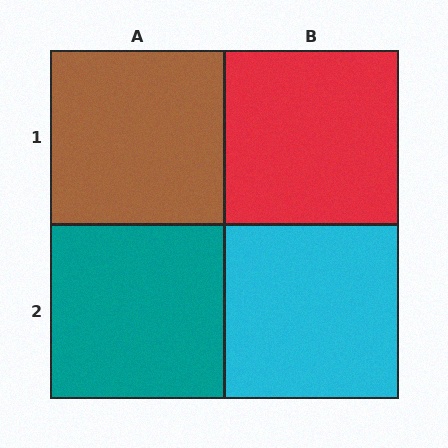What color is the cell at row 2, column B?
Cyan.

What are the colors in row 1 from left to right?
Brown, red.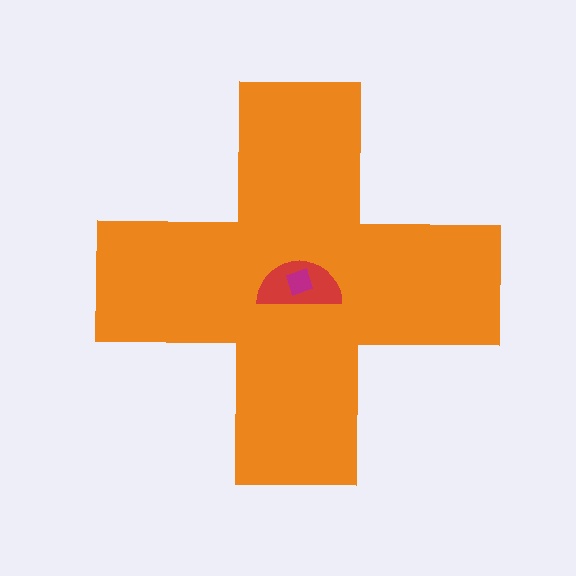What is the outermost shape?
The orange cross.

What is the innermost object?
The magenta square.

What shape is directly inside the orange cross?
The red semicircle.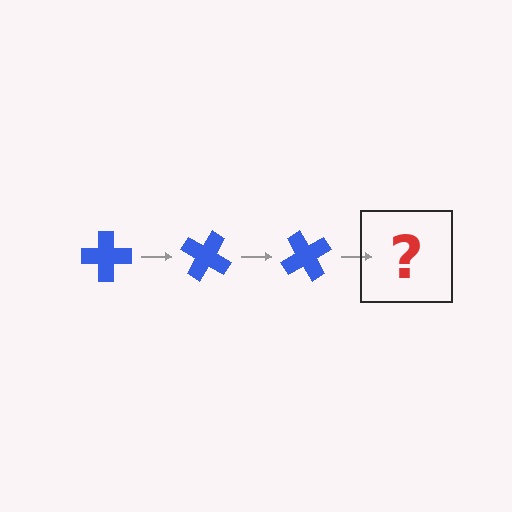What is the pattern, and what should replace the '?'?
The pattern is that the cross rotates 30 degrees each step. The '?' should be a blue cross rotated 90 degrees.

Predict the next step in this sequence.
The next step is a blue cross rotated 90 degrees.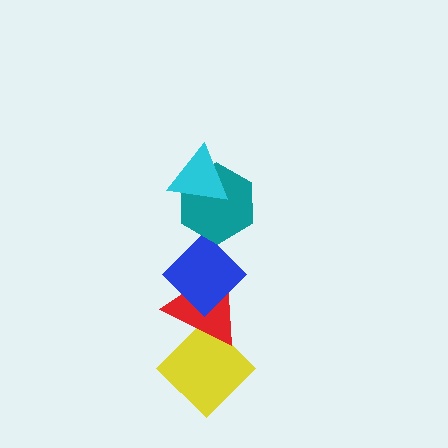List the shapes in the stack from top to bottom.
From top to bottom: the cyan triangle, the teal hexagon, the blue diamond, the red triangle, the yellow diamond.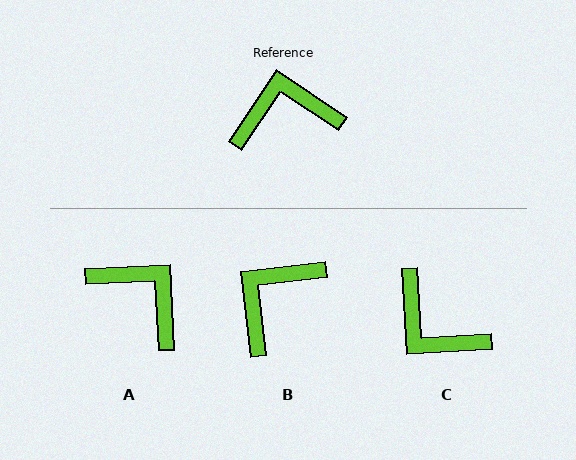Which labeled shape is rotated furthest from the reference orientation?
C, about 127 degrees away.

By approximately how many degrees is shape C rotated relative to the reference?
Approximately 127 degrees counter-clockwise.